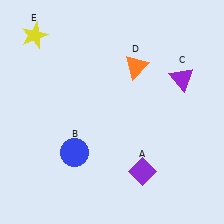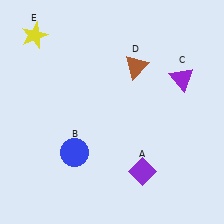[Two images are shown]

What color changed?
The triangle (D) changed from orange in Image 1 to brown in Image 2.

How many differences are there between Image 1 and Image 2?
There is 1 difference between the two images.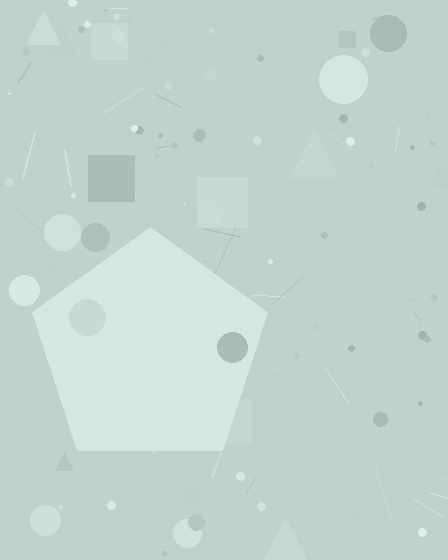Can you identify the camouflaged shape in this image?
The camouflaged shape is a pentagon.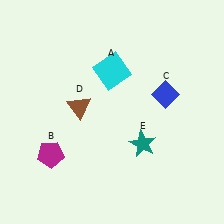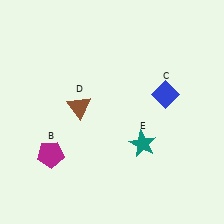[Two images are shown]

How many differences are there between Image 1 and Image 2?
There is 1 difference between the two images.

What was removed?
The cyan square (A) was removed in Image 2.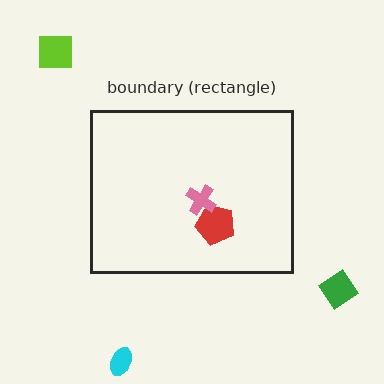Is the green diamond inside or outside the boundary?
Outside.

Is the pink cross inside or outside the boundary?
Inside.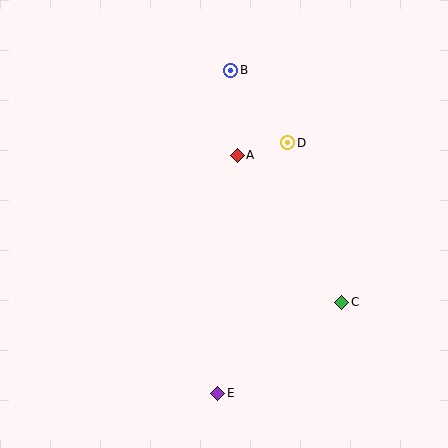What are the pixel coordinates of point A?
Point A is at (237, 155).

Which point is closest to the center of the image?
Point A at (237, 155) is closest to the center.